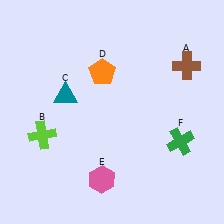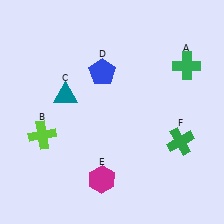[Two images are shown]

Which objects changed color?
A changed from brown to green. D changed from orange to blue. E changed from pink to magenta.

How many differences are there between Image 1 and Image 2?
There are 3 differences between the two images.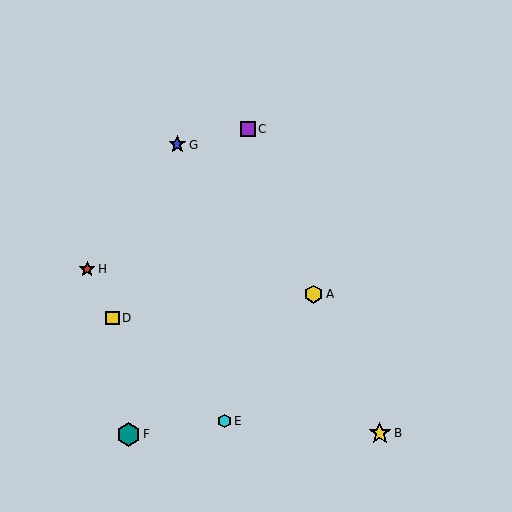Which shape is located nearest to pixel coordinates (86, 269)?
The red star (labeled H) at (87, 269) is nearest to that location.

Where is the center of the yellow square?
The center of the yellow square is at (112, 318).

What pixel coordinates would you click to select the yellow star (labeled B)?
Click at (380, 433) to select the yellow star B.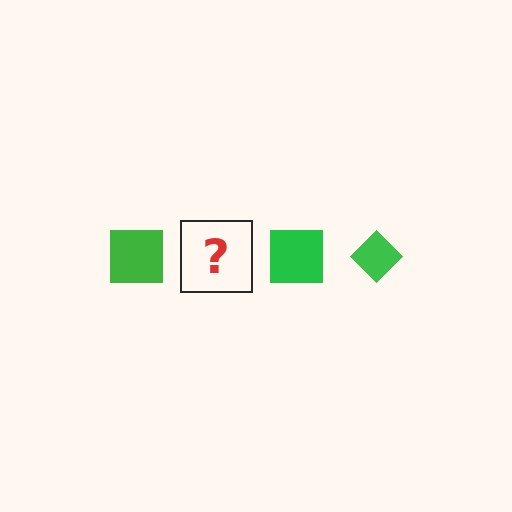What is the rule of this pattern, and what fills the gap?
The rule is that the pattern cycles through square, diamond shapes in green. The gap should be filled with a green diamond.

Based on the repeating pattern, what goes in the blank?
The blank should be a green diamond.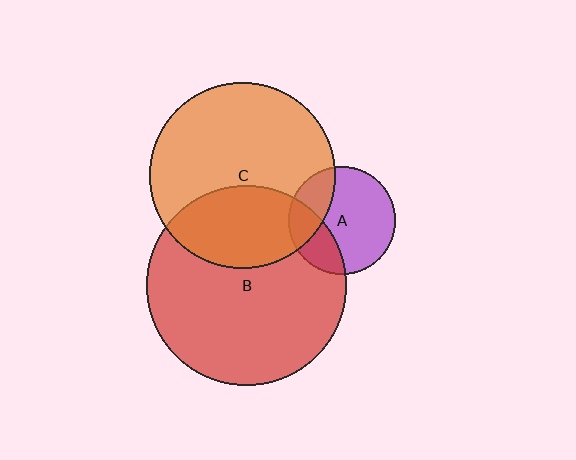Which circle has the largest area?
Circle B (red).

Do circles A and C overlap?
Yes.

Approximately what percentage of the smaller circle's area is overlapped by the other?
Approximately 25%.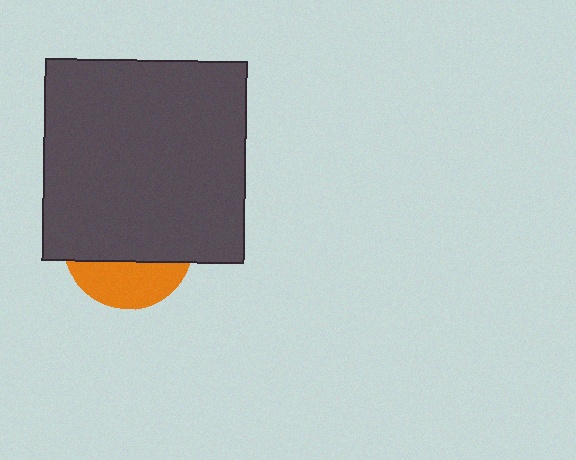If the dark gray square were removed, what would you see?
You would see the complete orange circle.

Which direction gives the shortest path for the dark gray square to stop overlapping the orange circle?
Moving up gives the shortest separation.